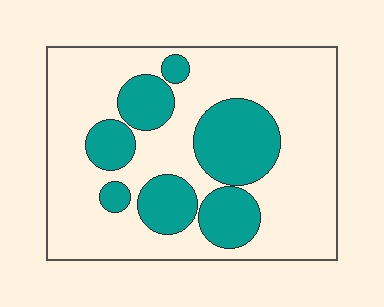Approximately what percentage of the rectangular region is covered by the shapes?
Approximately 30%.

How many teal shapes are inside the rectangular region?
7.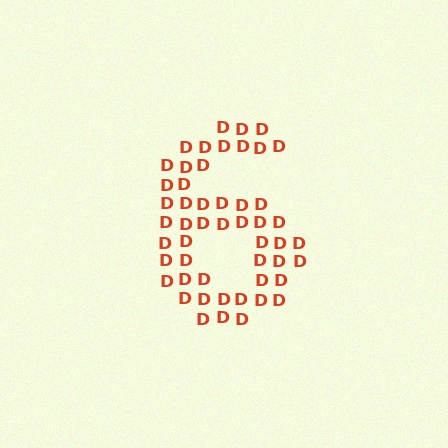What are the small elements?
The small elements are letter D's.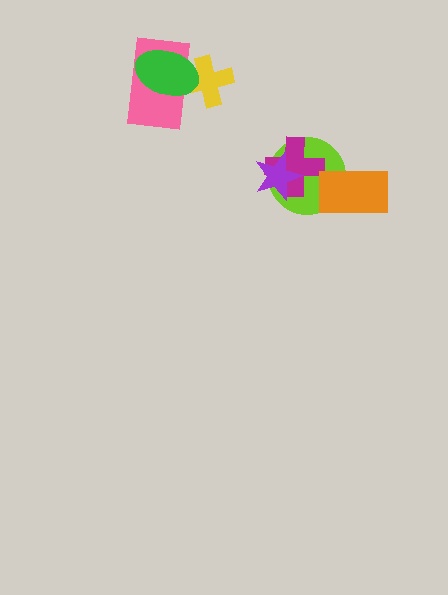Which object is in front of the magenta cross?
The purple star is in front of the magenta cross.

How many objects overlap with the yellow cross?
2 objects overlap with the yellow cross.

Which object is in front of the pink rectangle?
The green ellipse is in front of the pink rectangle.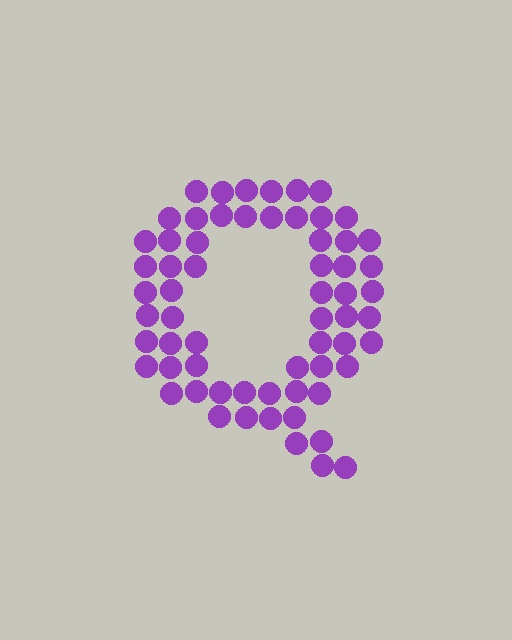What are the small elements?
The small elements are circles.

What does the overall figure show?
The overall figure shows the letter Q.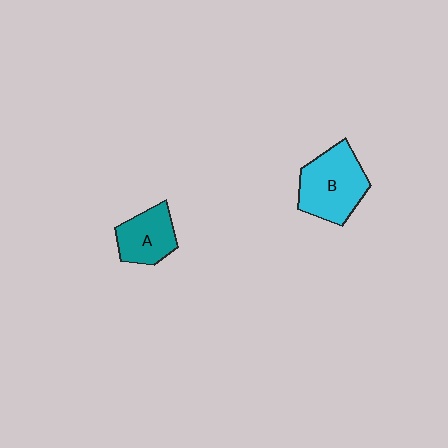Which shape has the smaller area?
Shape A (teal).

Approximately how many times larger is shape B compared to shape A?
Approximately 1.5 times.